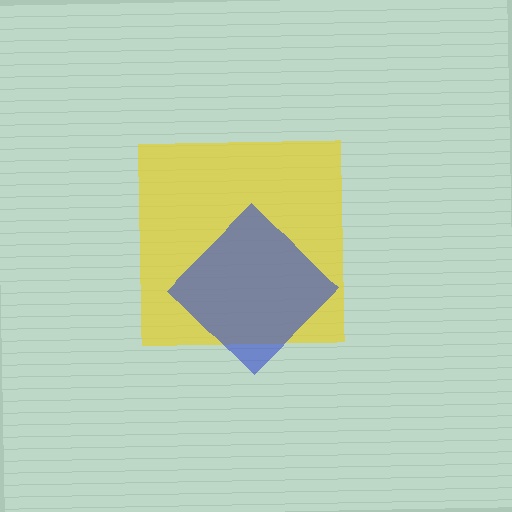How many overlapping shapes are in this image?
There are 2 overlapping shapes in the image.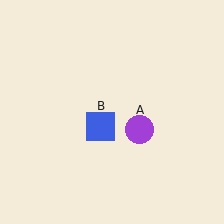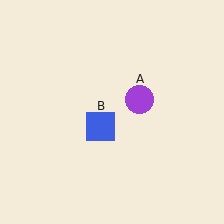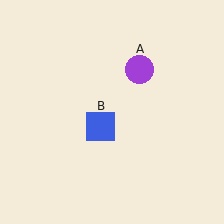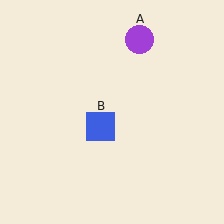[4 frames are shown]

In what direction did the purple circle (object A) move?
The purple circle (object A) moved up.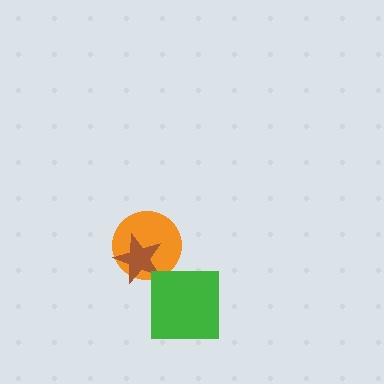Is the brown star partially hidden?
No, no other shape covers it.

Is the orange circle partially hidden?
Yes, it is partially covered by another shape.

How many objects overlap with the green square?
0 objects overlap with the green square.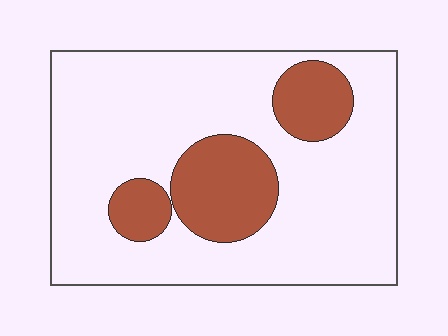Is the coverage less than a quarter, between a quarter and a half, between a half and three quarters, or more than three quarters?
Less than a quarter.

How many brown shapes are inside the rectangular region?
3.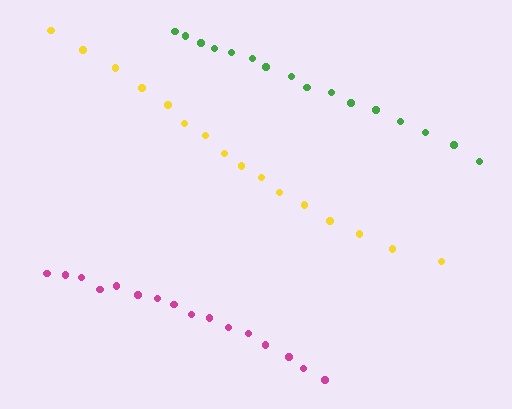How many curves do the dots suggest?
There are 3 distinct paths.